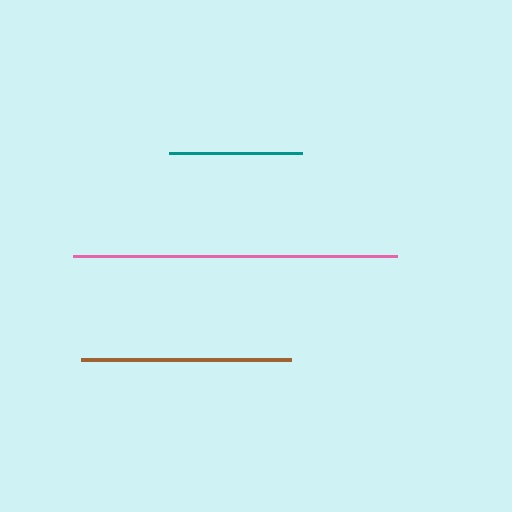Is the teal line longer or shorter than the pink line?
The pink line is longer than the teal line.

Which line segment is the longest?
The pink line is the longest at approximately 324 pixels.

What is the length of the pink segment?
The pink segment is approximately 324 pixels long.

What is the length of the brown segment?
The brown segment is approximately 210 pixels long.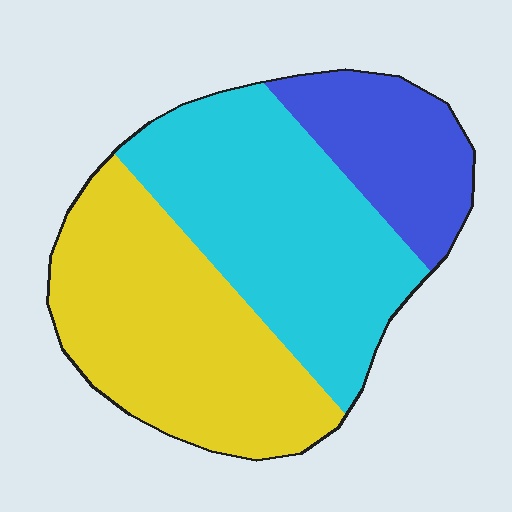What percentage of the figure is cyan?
Cyan takes up between a third and a half of the figure.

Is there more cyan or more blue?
Cyan.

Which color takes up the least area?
Blue, at roughly 20%.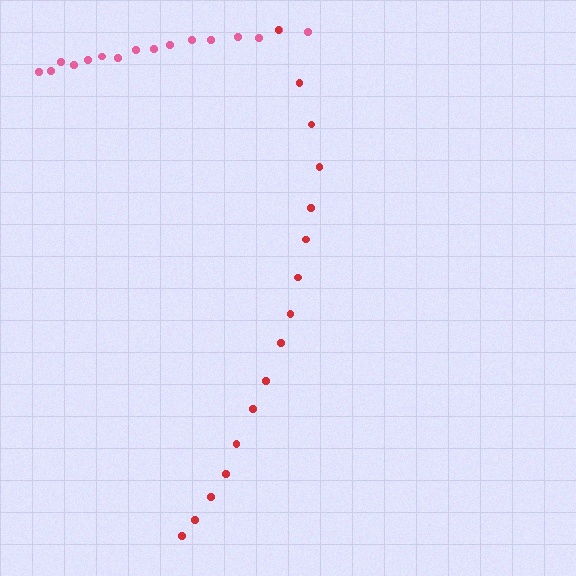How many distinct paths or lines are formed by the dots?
There are 2 distinct paths.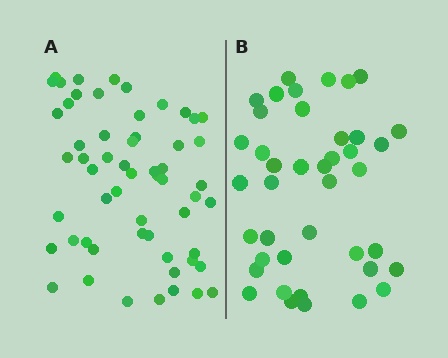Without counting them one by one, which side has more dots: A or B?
Region A (the left region) has more dots.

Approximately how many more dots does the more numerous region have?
Region A has approximately 15 more dots than region B.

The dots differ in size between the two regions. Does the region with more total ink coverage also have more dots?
No. Region B has more total ink coverage because its dots are larger, but region A actually contains more individual dots. Total area can be misleading — the number of items is what matters here.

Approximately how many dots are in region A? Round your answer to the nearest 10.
About 60 dots. (The exact count is 57, which rounds to 60.)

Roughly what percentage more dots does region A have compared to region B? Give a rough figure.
About 40% more.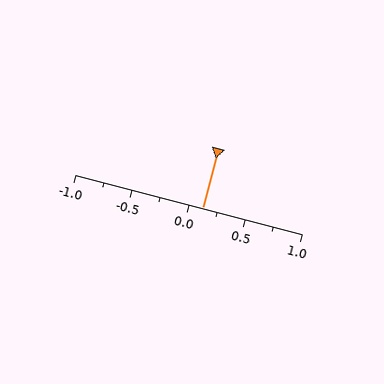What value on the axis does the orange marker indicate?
The marker indicates approximately 0.12.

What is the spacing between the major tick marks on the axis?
The major ticks are spaced 0.5 apart.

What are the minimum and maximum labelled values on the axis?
The axis runs from -1.0 to 1.0.